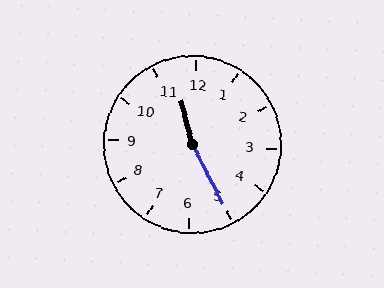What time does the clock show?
11:25.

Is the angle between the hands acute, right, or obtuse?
It is obtuse.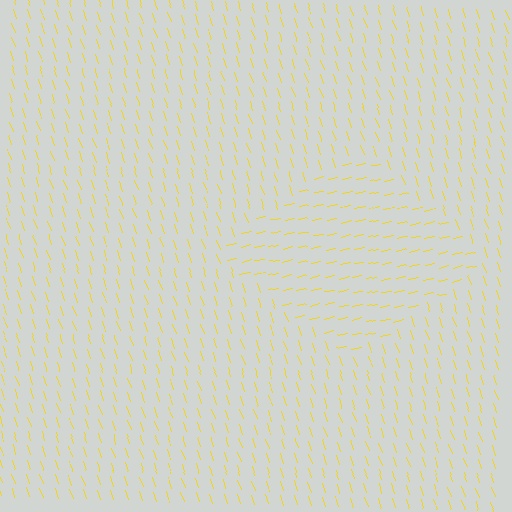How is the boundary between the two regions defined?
The boundary is defined purely by a change in line orientation (approximately 83 degrees difference). All lines are the same color and thickness.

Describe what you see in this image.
The image is filled with small yellow line segments. A diamond region in the image has lines oriented differently from the surrounding lines, creating a visible texture boundary.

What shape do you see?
I see a diamond.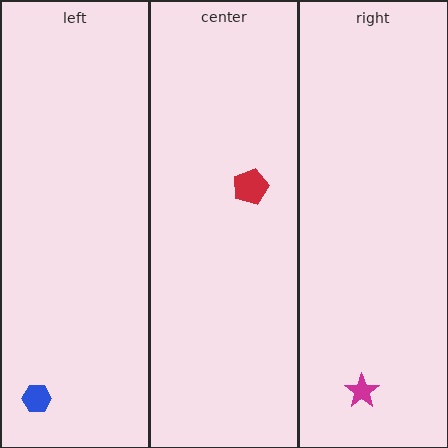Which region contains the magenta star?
The right region.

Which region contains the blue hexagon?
The left region.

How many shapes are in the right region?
1.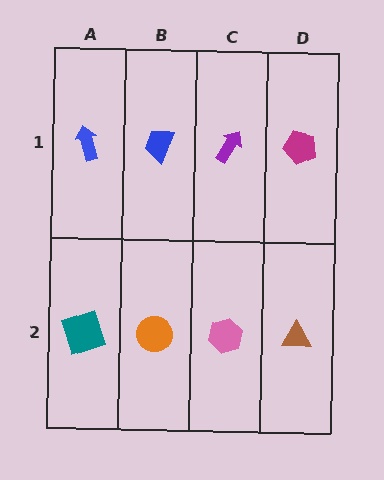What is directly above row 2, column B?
A blue trapezoid.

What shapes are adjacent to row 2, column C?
A purple arrow (row 1, column C), an orange circle (row 2, column B), a brown triangle (row 2, column D).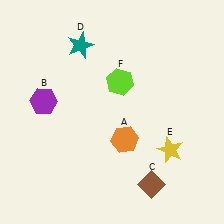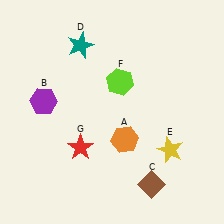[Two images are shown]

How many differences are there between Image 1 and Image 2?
There is 1 difference between the two images.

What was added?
A red star (G) was added in Image 2.